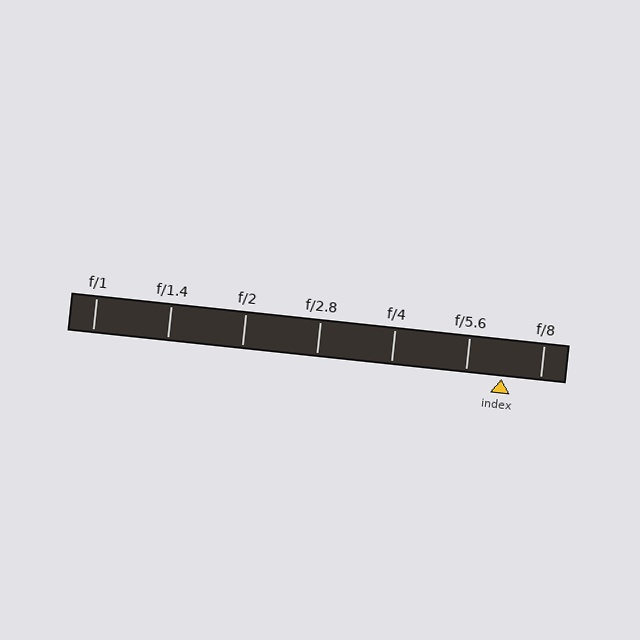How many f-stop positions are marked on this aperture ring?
There are 7 f-stop positions marked.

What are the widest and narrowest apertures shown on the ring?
The widest aperture shown is f/1 and the narrowest is f/8.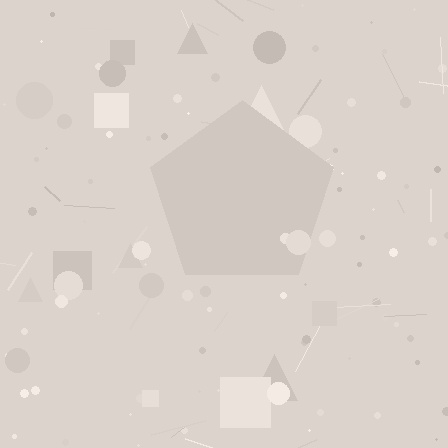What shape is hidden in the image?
A pentagon is hidden in the image.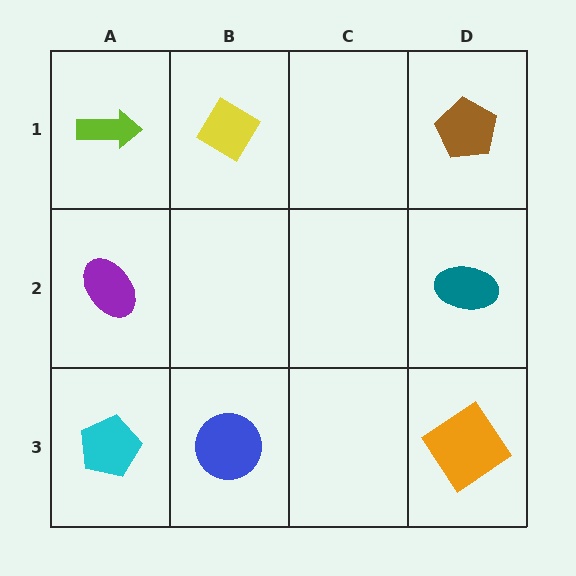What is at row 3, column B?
A blue circle.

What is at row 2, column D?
A teal ellipse.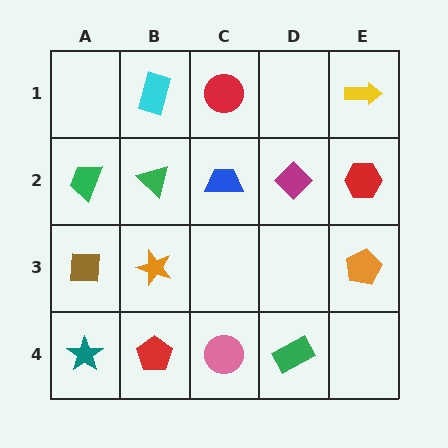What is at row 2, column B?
A green triangle.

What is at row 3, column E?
An orange pentagon.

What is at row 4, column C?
A pink circle.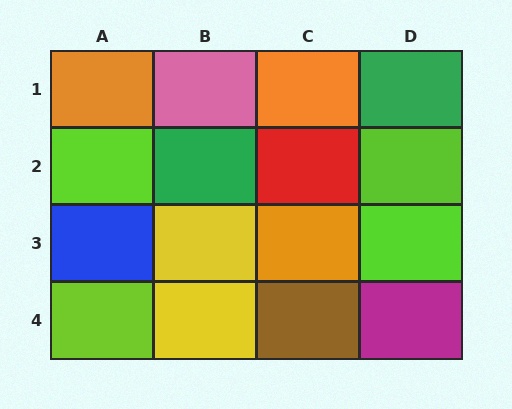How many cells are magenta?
1 cell is magenta.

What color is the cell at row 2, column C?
Red.